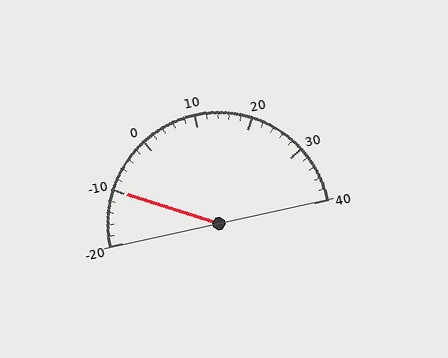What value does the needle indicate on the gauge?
The needle indicates approximately -10.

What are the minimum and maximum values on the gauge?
The gauge ranges from -20 to 40.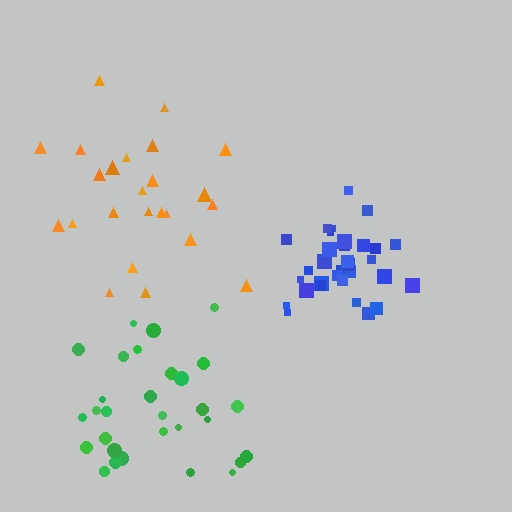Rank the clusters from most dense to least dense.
blue, green, orange.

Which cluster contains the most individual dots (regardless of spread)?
Blue (32).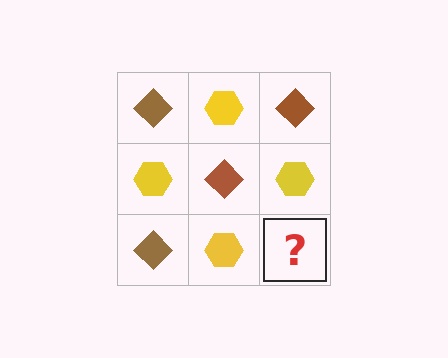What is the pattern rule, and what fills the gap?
The rule is that it alternates brown diamond and yellow hexagon in a checkerboard pattern. The gap should be filled with a brown diamond.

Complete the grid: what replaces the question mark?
The question mark should be replaced with a brown diamond.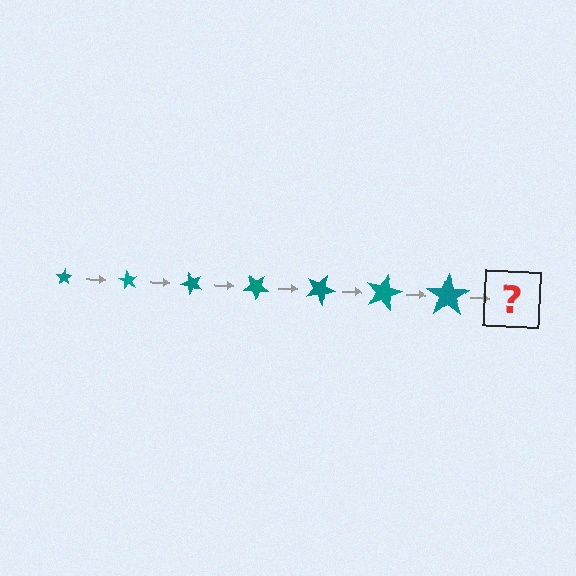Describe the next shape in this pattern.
It should be a star, larger than the previous one and rotated 420 degrees from the start.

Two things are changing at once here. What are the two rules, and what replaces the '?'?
The two rules are that the star grows larger each step and it rotates 60 degrees each step. The '?' should be a star, larger than the previous one and rotated 420 degrees from the start.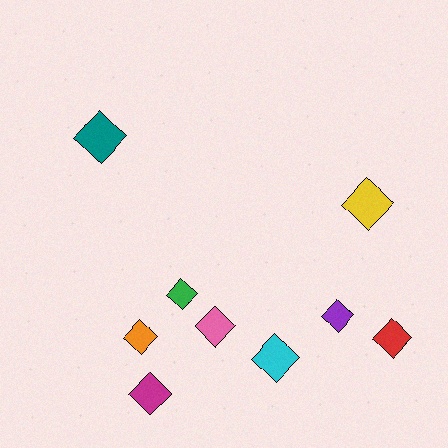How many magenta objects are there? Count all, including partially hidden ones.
There is 1 magenta object.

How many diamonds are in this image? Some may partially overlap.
There are 9 diamonds.